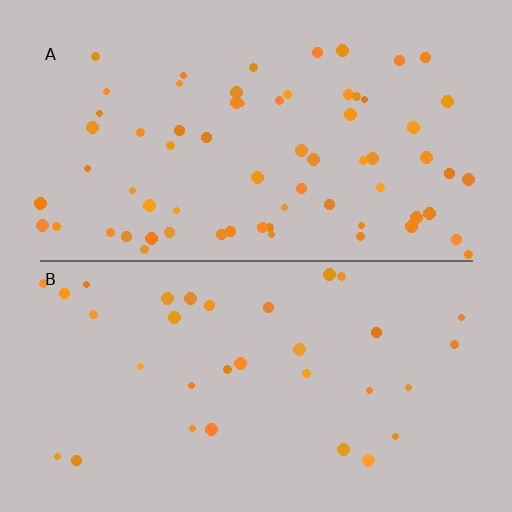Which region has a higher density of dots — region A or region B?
A (the top).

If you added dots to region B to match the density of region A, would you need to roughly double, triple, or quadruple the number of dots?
Approximately double.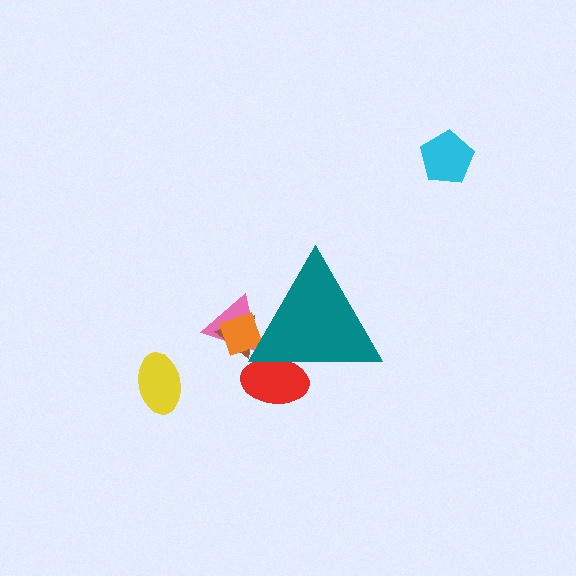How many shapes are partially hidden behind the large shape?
4 shapes are partially hidden.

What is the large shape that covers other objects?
A teal triangle.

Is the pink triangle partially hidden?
Yes, the pink triangle is partially hidden behind the teal triangle.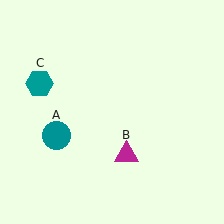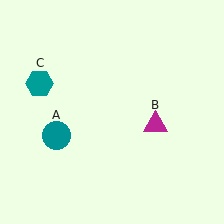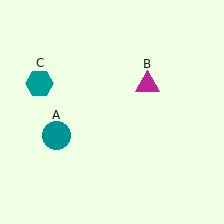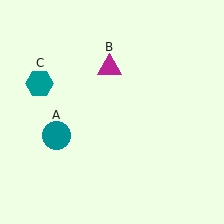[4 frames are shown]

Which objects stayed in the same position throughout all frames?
Teal circle (object A) and teal hexagon (object C) remained stationary.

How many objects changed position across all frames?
1 object changed position: magenta triangle (object B).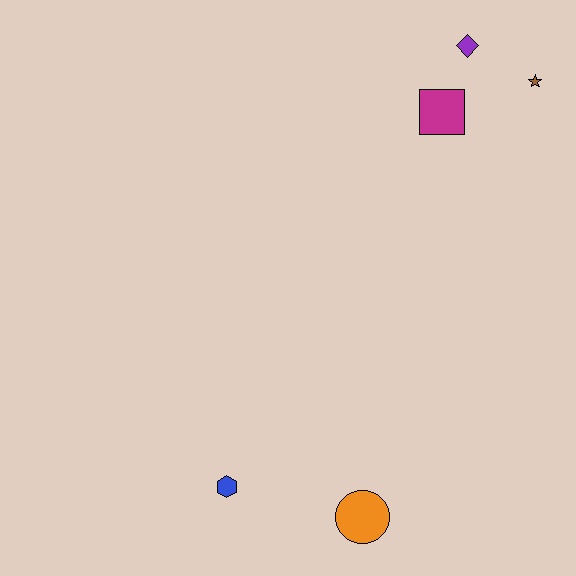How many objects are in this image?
There are 5 objects.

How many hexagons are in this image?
There is 1 hexagon.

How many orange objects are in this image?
There is 1 orange object.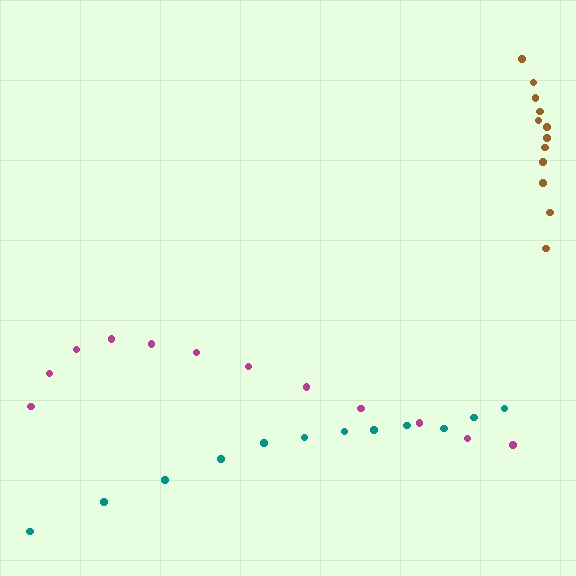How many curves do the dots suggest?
There are 3 distinct paths.